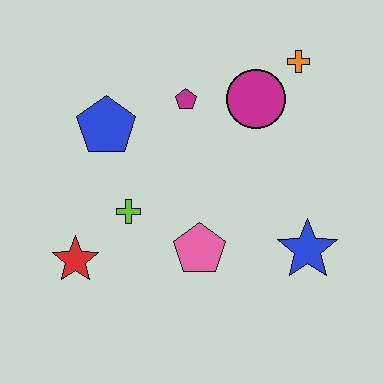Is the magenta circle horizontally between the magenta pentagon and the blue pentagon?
No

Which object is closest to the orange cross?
The magenta circle is closest to the orange cross.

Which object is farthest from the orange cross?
The red star is farthest from the orange cross.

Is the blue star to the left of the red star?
No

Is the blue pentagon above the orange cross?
No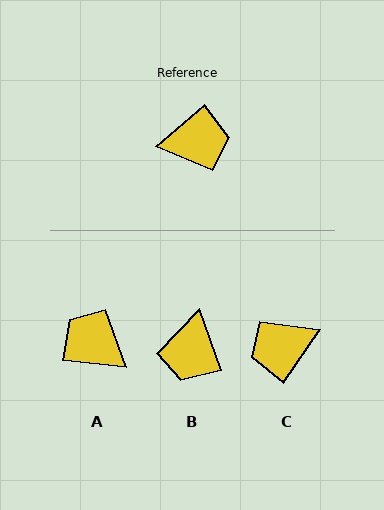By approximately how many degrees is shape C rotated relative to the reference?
Approximately 165 degrees clockwise.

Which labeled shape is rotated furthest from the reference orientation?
C, about 165 degrees away.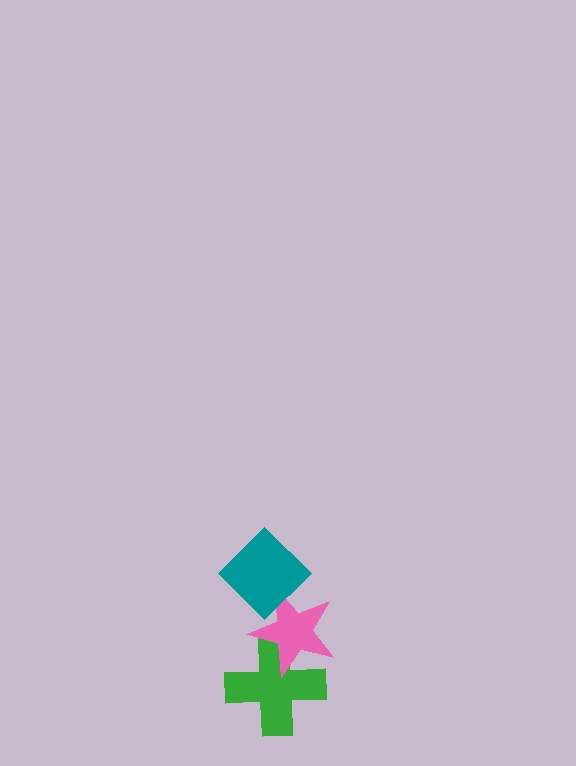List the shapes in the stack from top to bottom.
From top to bottom: the teal diamond, the pink star, the green cross.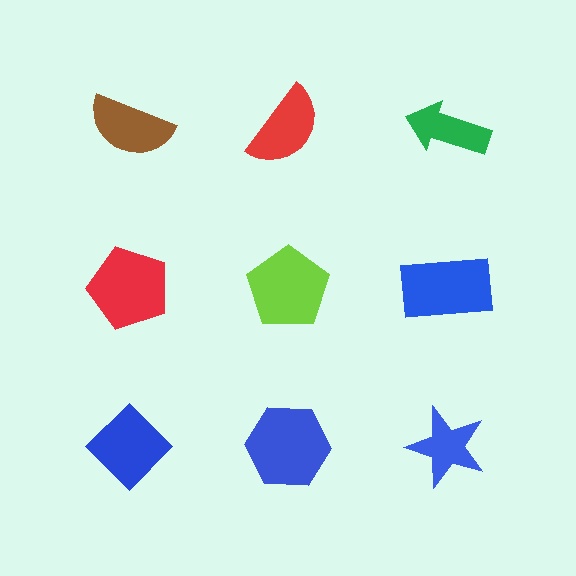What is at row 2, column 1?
A red pentagon.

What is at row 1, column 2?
A red semicircle.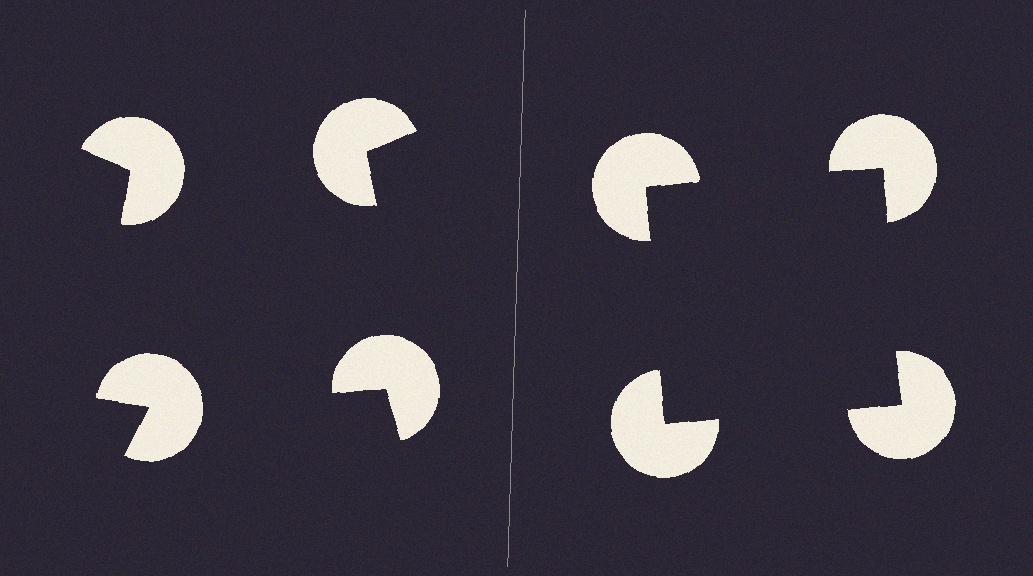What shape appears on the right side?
An illusory square.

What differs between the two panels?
The pac-man discs are positioned identically on both sides; only the wedge orientations differ. On the right they align to a square; on the left they are misaligned.